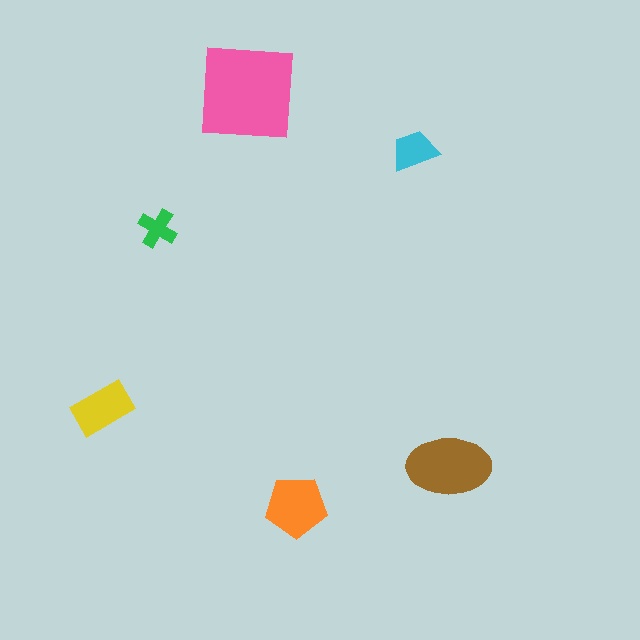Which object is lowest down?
The orange pentagon is bottommost.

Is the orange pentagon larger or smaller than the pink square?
Smaller.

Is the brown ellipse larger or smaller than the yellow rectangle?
Larger.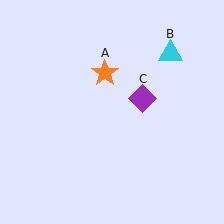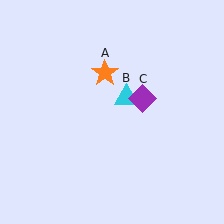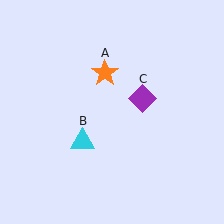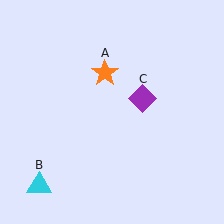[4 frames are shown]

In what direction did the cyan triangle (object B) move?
The cyan triangle (object B) moved down and to the left.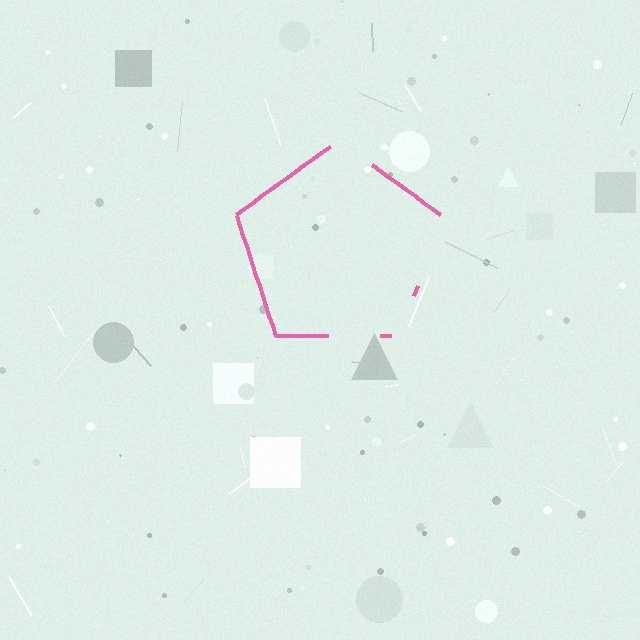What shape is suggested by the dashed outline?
The dashed outline suggests a pentagon.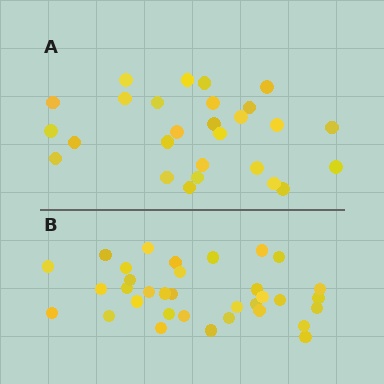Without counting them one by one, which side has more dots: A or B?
Region B (the bottom region) has more dots.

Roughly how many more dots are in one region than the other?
Region B has roughly 8 or so more dots than region A.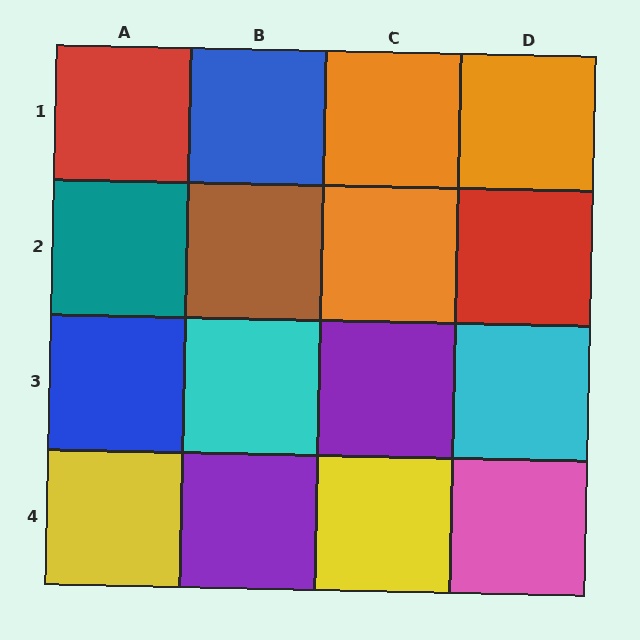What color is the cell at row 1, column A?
Red.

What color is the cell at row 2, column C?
Orange.